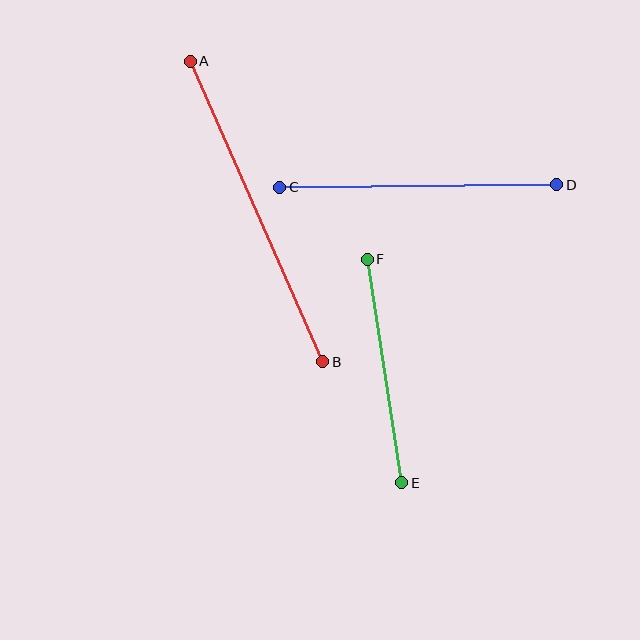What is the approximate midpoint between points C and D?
The midpoint is at approximately (418, 186) pixels.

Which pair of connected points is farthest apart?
Points A and B are farthest apart.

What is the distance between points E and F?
The distance is approximately 226 pixels.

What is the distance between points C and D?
The distance is approximately 277 pixels.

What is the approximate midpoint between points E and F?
The midpoint is at approximately (385, 371) pixels.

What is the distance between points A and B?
The distance is approximately 328 pixels.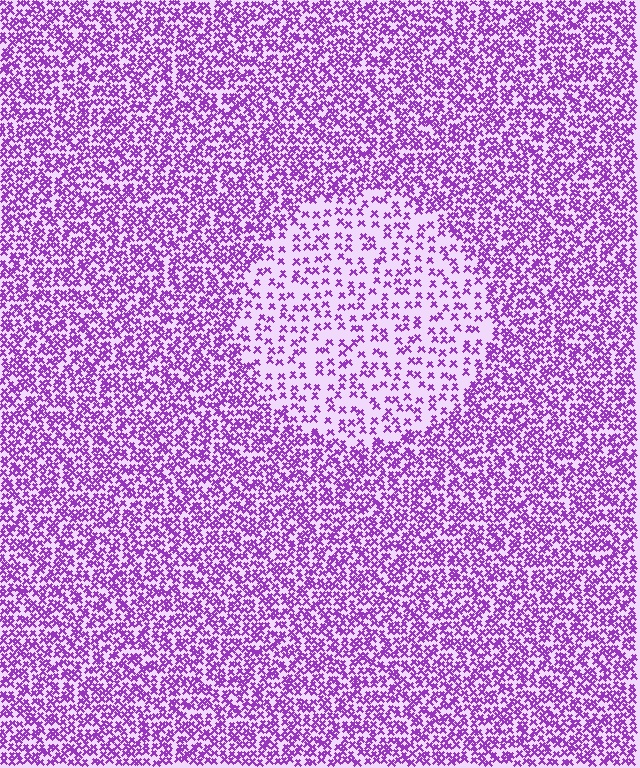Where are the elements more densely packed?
The elements are more densely packed outside the circle boundary.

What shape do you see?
I see a circle.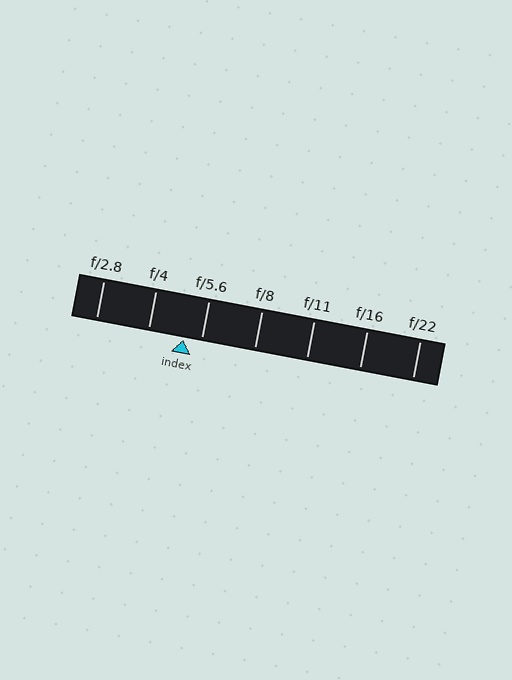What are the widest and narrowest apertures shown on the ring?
The widest aperture shown is f/2.8 and the narrowest is f/22.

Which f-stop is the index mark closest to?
The index mark is closest to f/5.6.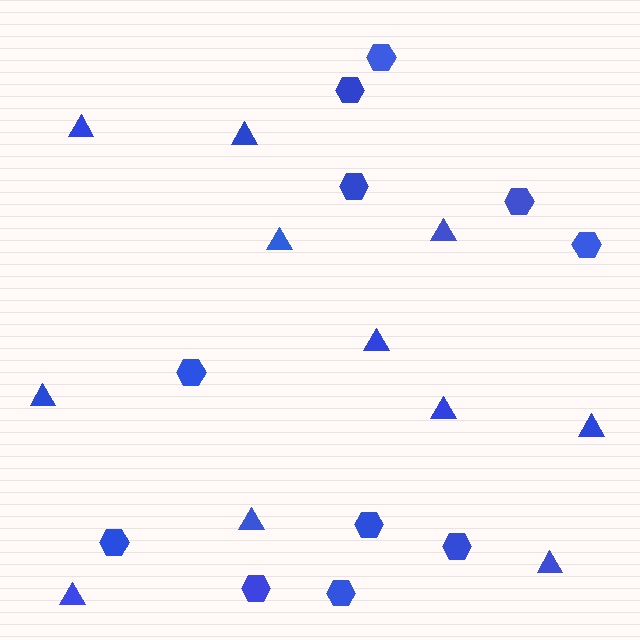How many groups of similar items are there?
There are 2 groups: one group of hexagons (11) and one group of triangles (11).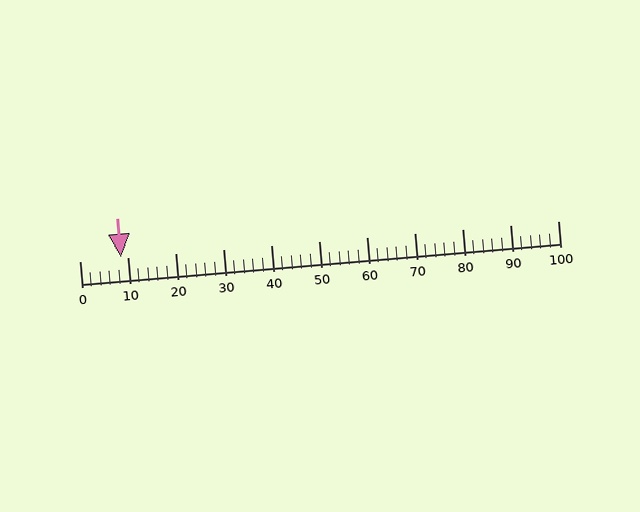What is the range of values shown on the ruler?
The ruler shows values from 0 to 100.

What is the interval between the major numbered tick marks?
The major tick marks are spaced 10 units apart.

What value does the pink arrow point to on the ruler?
The pink arrow points to approximately 9.